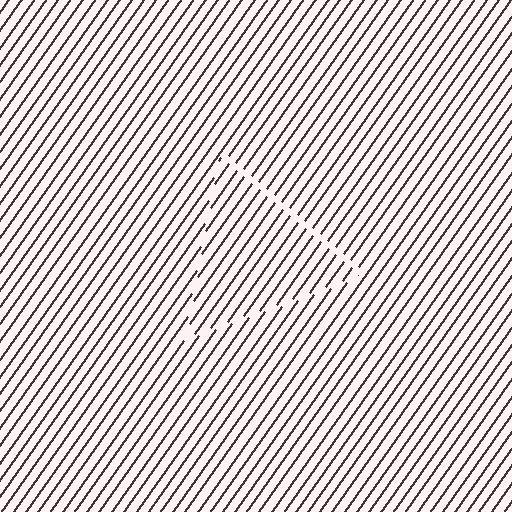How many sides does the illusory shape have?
3 sides — the line-ends trace a triangle.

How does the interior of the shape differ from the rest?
The interior of the shape contains the same grating, shifted by half a period — the contour is defined by the phase discontinuity where line-ends from the inner and outer gratings abut.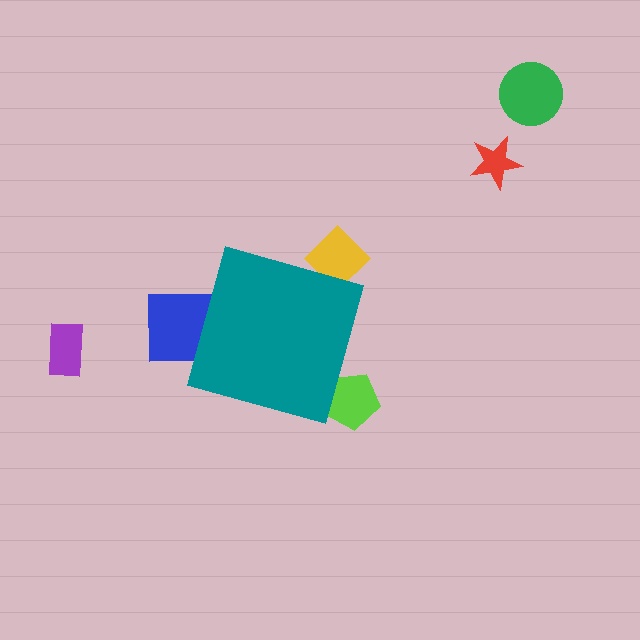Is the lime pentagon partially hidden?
Yes, the lime pentagon is partially hidden behind the teal diamond.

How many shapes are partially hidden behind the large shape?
3 shapes are partially hidden.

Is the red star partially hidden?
No, the red star is fully visible.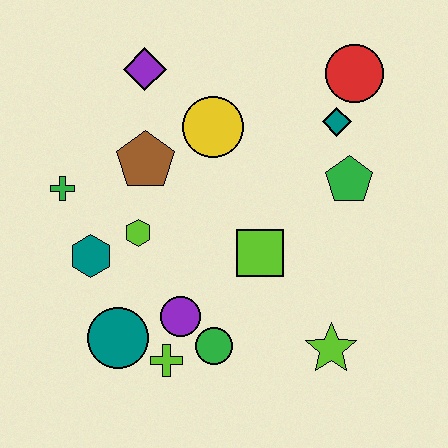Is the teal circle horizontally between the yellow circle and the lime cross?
No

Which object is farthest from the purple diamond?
The lime star is farthest from the purple diamond.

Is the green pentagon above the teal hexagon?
Yes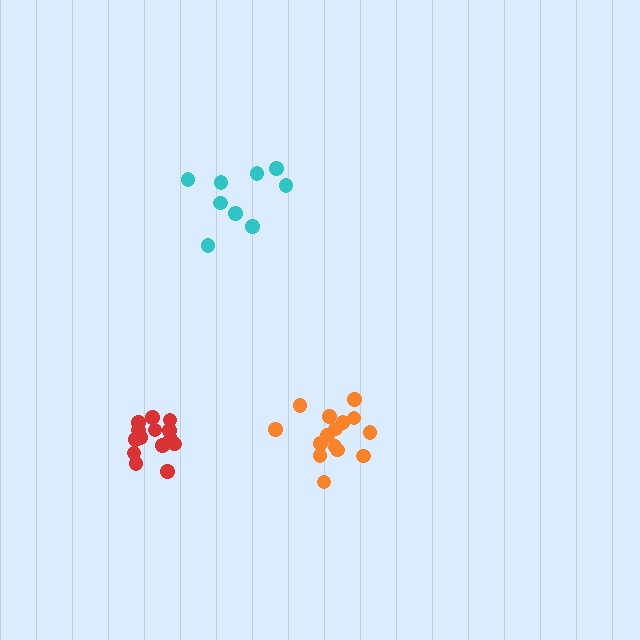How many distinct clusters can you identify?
There are 3 distinct clusters.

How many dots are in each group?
Group 1: 9 dots, Group 2: 15 dots, Group 3: 14 dots (38 total).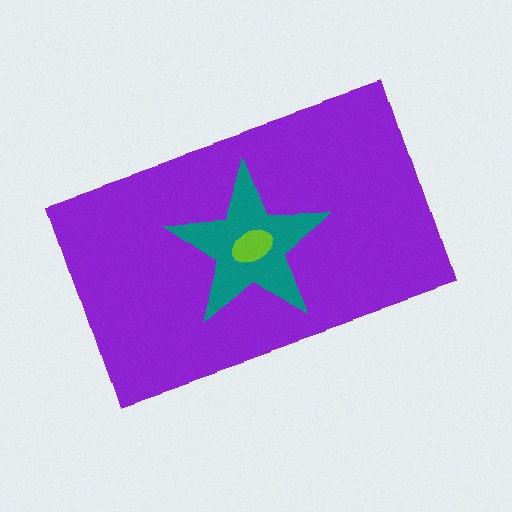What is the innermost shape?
The lime ellipse.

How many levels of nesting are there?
3.